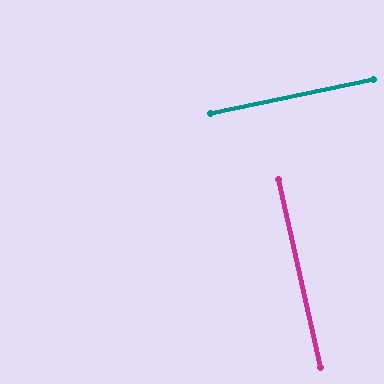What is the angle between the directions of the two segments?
Approximately 90 degrees.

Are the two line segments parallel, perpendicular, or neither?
Perpendicular — they meet at approximately 90°.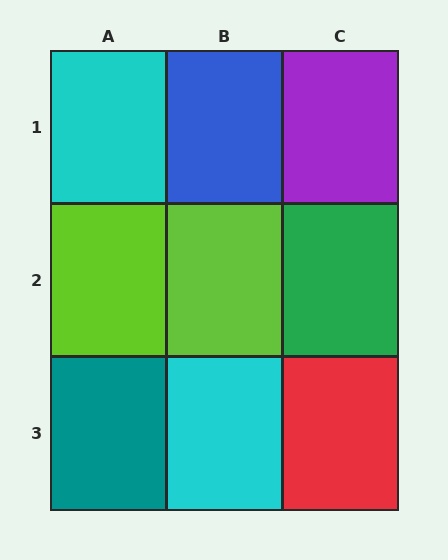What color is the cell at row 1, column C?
Purple.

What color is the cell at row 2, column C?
Green.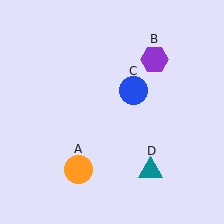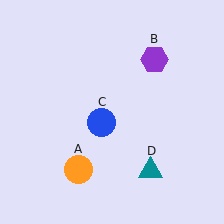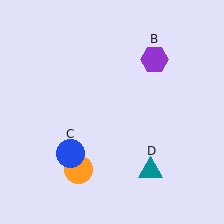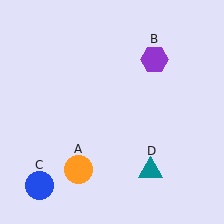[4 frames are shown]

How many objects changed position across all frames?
1 object changed position: blue circle (object C).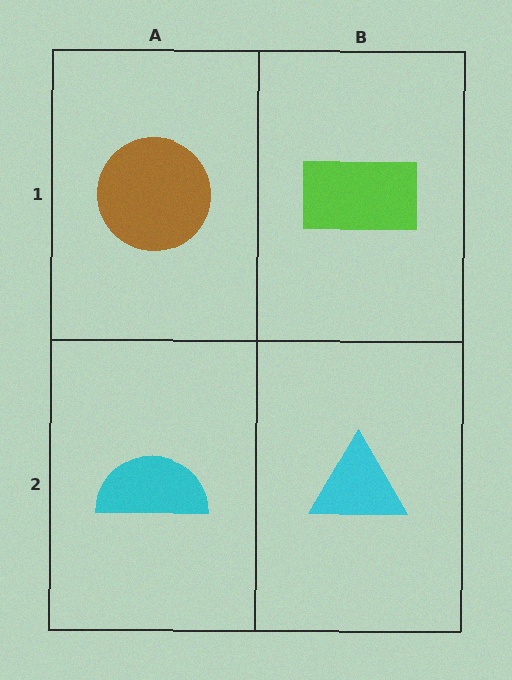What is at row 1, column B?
A lime rectangle.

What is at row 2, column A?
A cyan semicircle.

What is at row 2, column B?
A cyan triangle.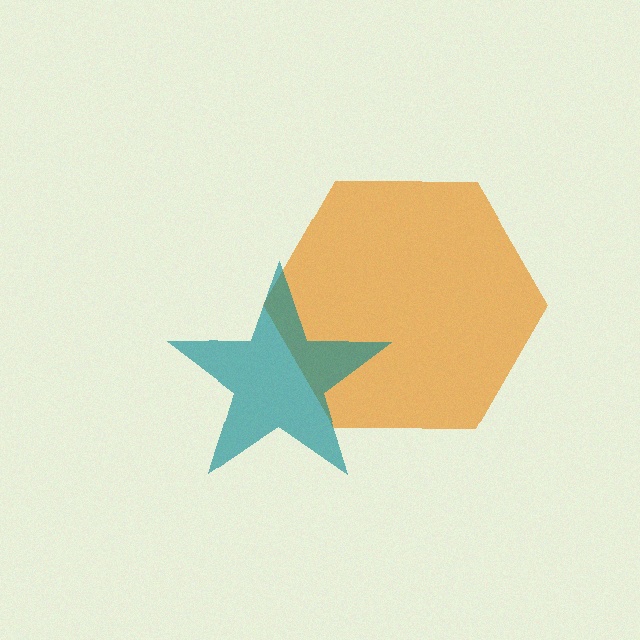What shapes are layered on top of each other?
The layered shapes are: an orange hexagon, a teal star.